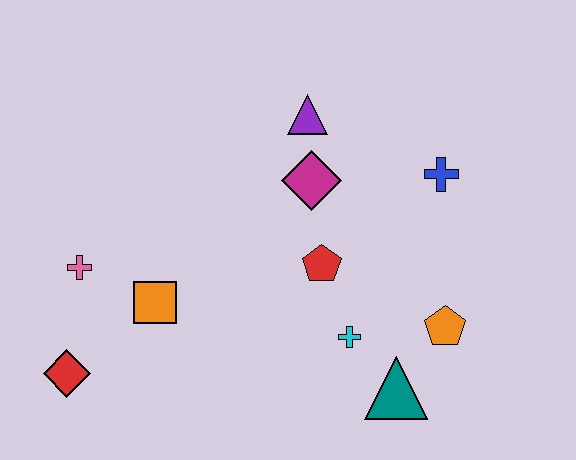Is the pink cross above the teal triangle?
Yes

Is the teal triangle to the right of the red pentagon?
Yes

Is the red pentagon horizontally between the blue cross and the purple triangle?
Yes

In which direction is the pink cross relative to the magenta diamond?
The pink cross is to the left of the magenta diamond.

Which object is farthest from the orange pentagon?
The red diamond is farthest from the orange pentagon.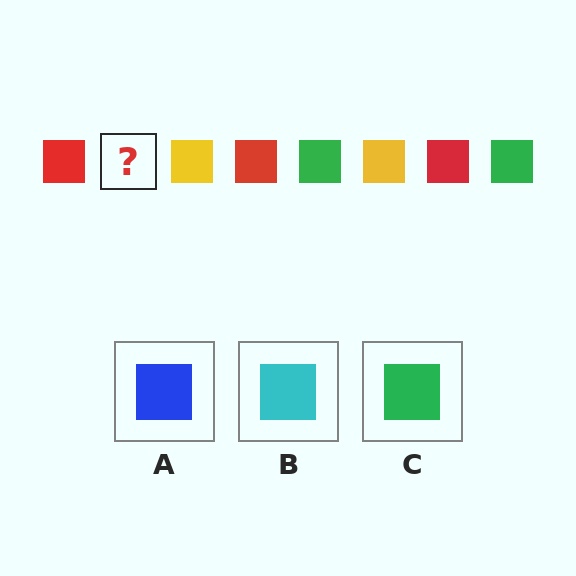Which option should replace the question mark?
Option C.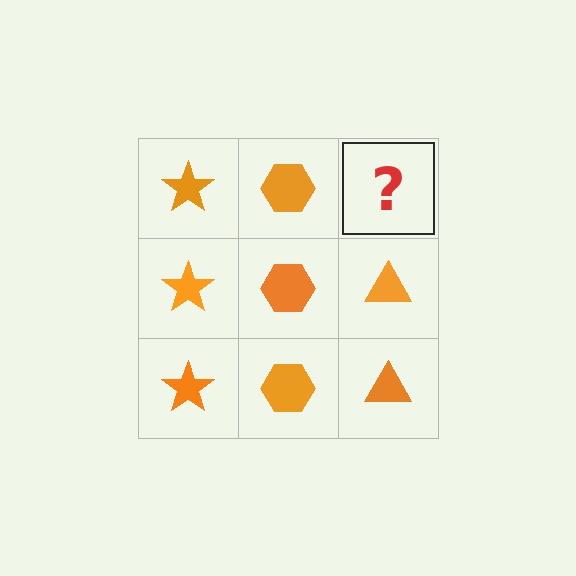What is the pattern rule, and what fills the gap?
The rule is that each column has a consistent shape. The gap should be filled with an orange triangle.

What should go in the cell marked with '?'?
The missing cell should contain an orange triangle.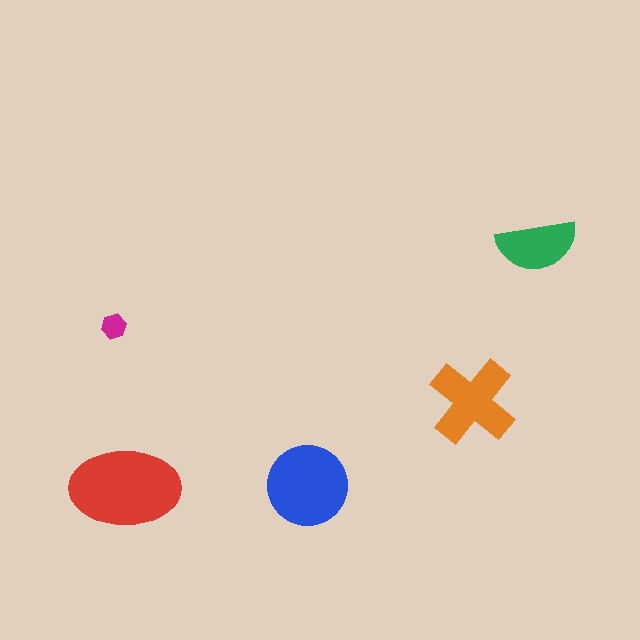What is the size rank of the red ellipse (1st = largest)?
1st.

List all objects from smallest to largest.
The magenta hexagon, the green semicircle, the orange cross, the blue circle, the red ellipse.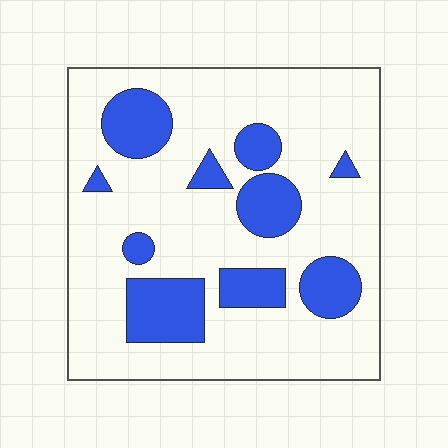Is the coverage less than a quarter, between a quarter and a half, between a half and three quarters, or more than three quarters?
Less than a quarter.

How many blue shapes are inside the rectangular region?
10.